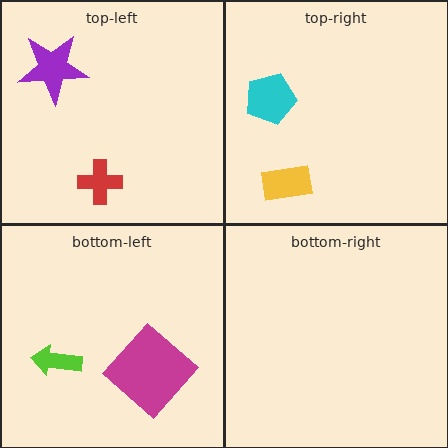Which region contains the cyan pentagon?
The top-right region.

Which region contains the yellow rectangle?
The top-right region.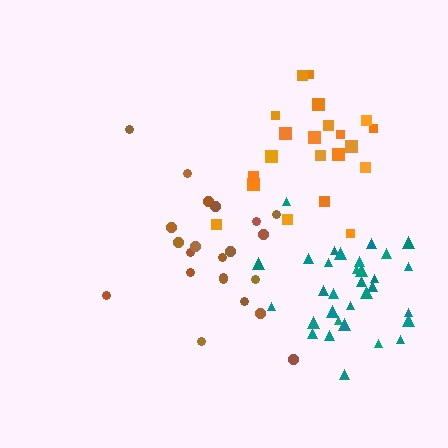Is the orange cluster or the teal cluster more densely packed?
Teal.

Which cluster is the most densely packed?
Teal.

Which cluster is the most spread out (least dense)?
Brown.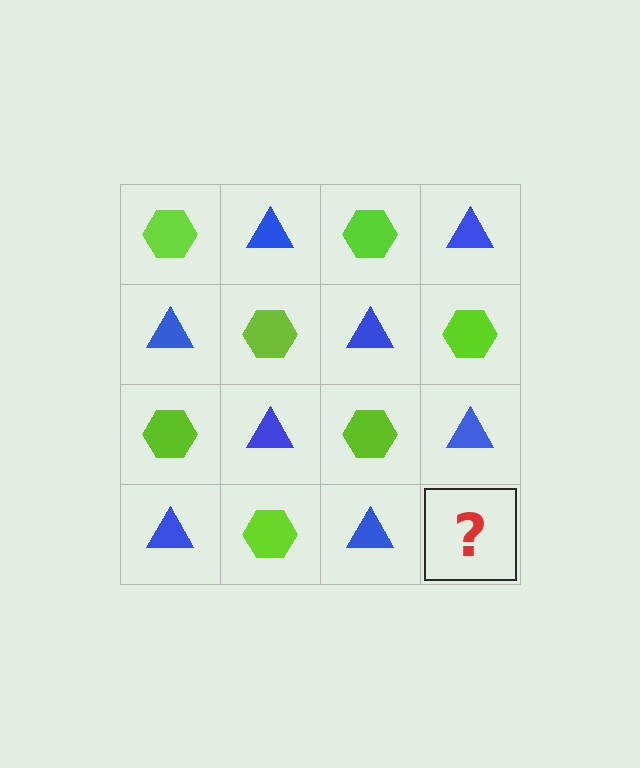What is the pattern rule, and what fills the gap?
The rule is that it alternates lime hexagon and blue triangle in a checkerboard pattern. The gap should be filled with a lime hexagon.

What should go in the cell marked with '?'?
The missing cell should contain a lime hexagon.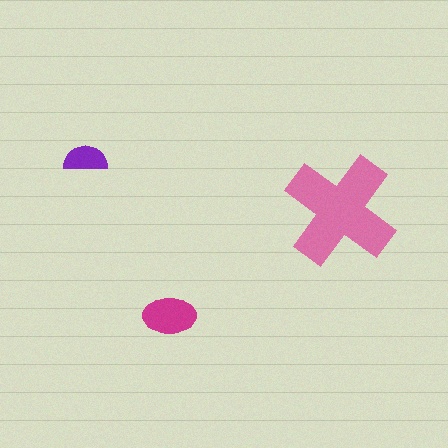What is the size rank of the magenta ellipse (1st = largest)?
2nd.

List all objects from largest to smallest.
The pink cross, the magenta ellipse, the purple semicircle.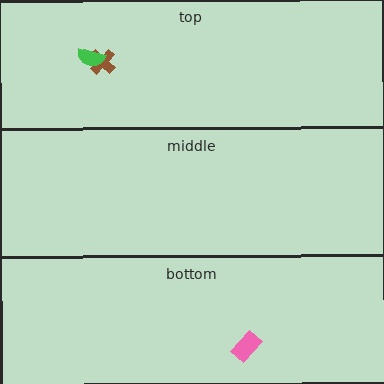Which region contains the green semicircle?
The top region.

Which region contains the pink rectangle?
The bottom region.